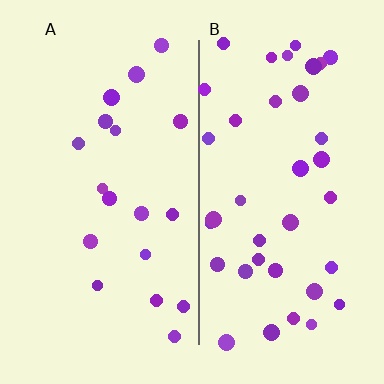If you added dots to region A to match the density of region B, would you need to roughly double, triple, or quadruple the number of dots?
Approximately double.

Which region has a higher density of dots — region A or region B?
B (the right).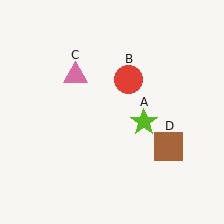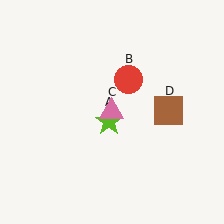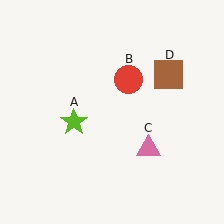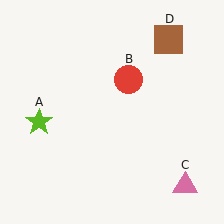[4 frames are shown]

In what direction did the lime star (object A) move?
The lime star (object A) moved left.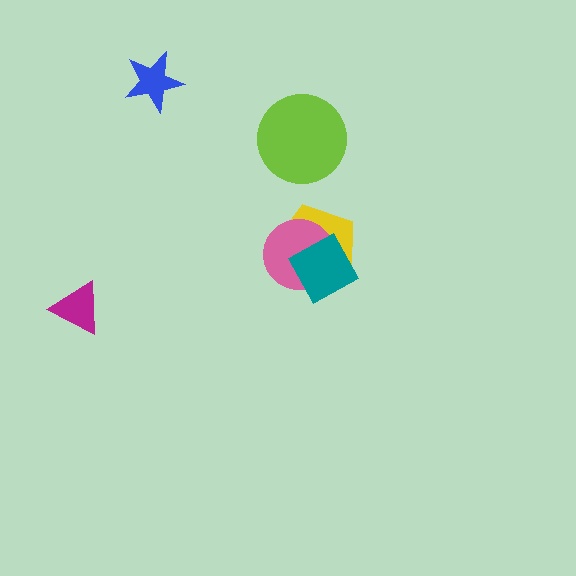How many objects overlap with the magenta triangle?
0 objects overlap with the magenta triangle.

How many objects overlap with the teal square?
2 objects overlap with the teal square.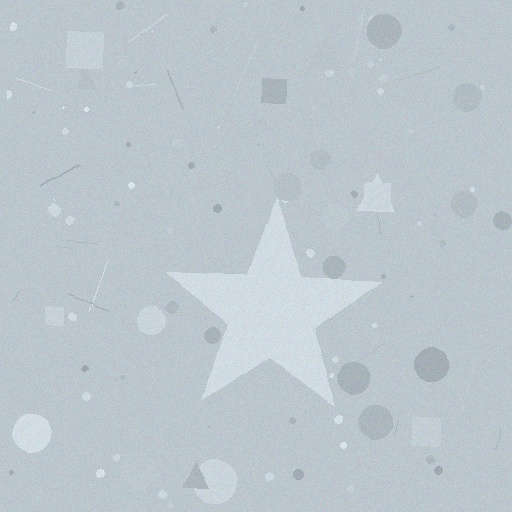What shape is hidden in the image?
A star is hidden in the image.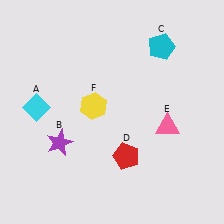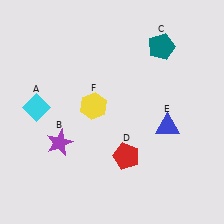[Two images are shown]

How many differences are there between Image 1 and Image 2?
There are 2 differences between the two images.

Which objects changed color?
C changed from cyan to teal. E changed from pink to blue.